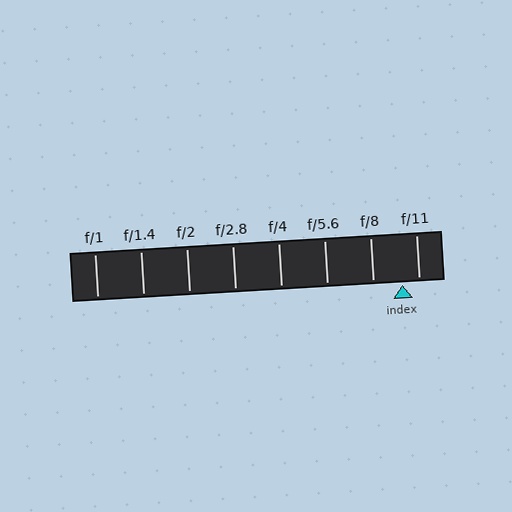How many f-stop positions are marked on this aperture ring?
There are 8 f-stop positions marked.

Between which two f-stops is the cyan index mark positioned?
The index mark is between f/8 and f/11.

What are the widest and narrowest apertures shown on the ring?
The widest aperture shown is f/1 and the narrowest is f/11.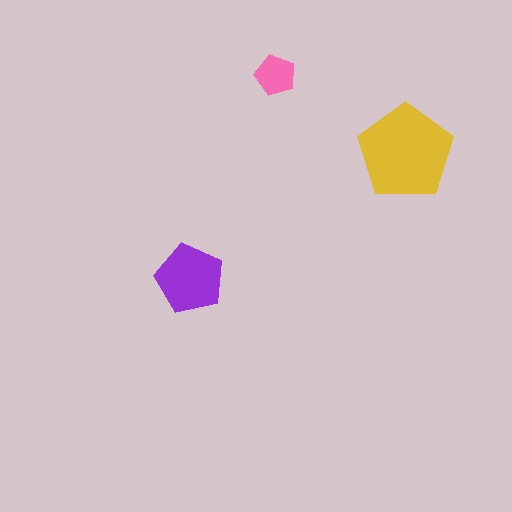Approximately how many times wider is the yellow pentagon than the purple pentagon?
About 1.5 times wider.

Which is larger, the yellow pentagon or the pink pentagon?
The yellow one.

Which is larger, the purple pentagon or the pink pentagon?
The purple one.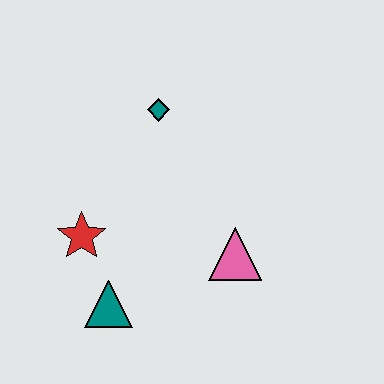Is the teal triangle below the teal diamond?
Yes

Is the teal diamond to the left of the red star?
No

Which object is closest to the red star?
The teal triangle is closest to the red star.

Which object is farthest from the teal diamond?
The teal triangle is farthest from the teal diamond.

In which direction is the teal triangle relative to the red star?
The teal triangle is below the red star.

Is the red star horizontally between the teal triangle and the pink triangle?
No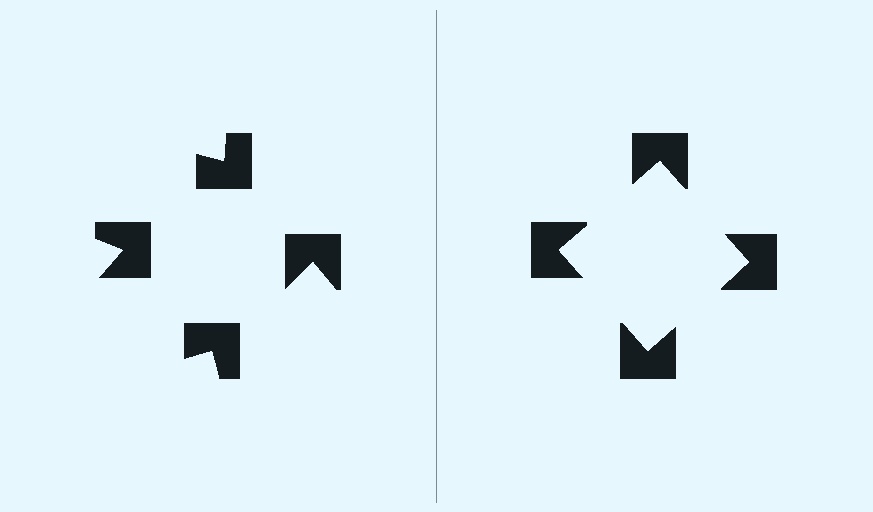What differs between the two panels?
The notched squares are positioned identically on both sides; only the wedge orientations differ. On the right they align to a square; on the left they are misaligned.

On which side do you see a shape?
An illusory square appears on the right side. On the left side the wedge cuts are rotated, so no coherent shape forms.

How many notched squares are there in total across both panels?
8 — 4 on each side.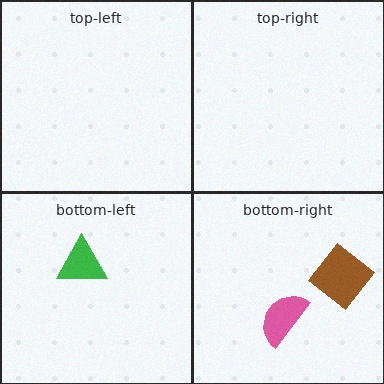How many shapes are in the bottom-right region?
2.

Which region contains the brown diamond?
The bottom-right region.